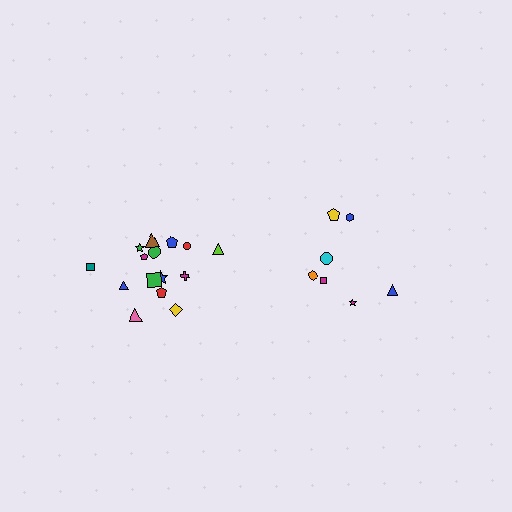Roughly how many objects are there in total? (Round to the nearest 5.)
Roughly 20 objects in total.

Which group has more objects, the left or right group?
The left group.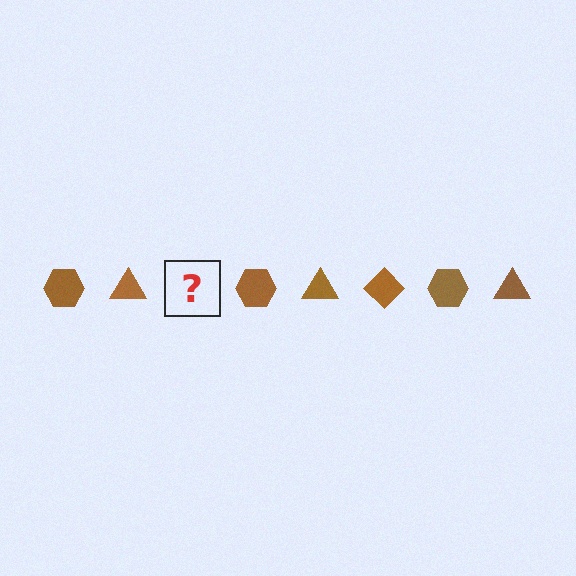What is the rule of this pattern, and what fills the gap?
The rule is that the pattern cycles through hexagon, triangle, diamond shapes in brown. The gap should be filled with a brown diamond.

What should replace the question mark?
The question mark should be replaced with a brown diamond.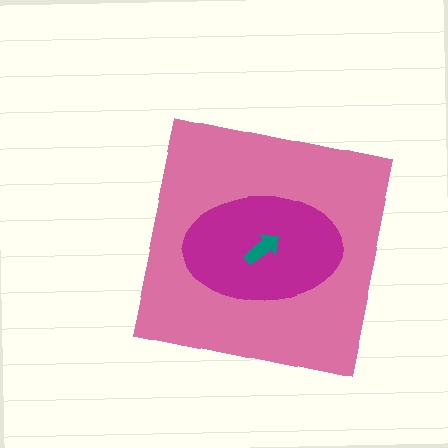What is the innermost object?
The teal arrow.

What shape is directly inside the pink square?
The magenta ellipse.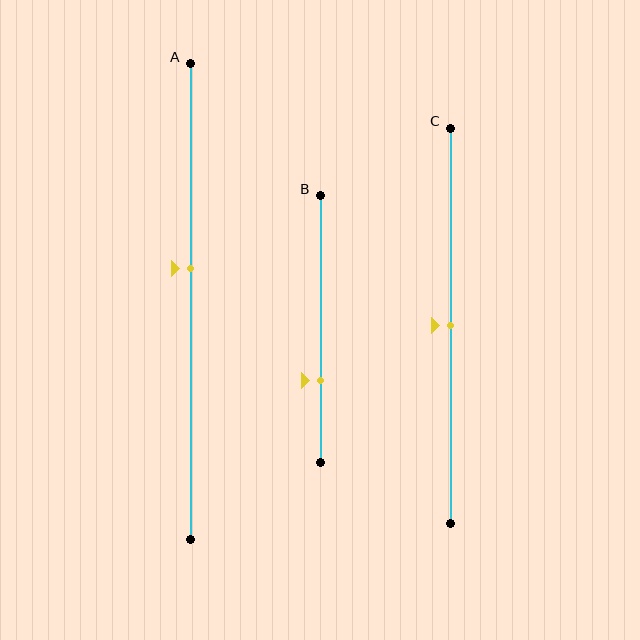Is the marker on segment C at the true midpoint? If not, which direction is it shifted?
Yes, the marker on segment C is at the true midpoint.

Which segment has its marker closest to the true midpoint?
Segment C has its marker closest to the true midpoint.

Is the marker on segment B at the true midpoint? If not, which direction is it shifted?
No, the marker on segment B is shifted downward by about 19% of the segment length.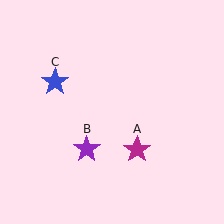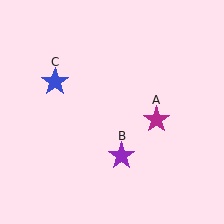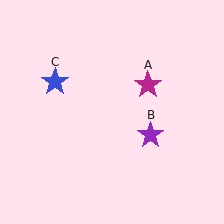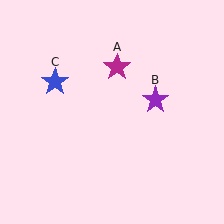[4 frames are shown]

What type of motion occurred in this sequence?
The magenta star (object A), purple star (object B) rotated counterclockwise around the center of the scene.